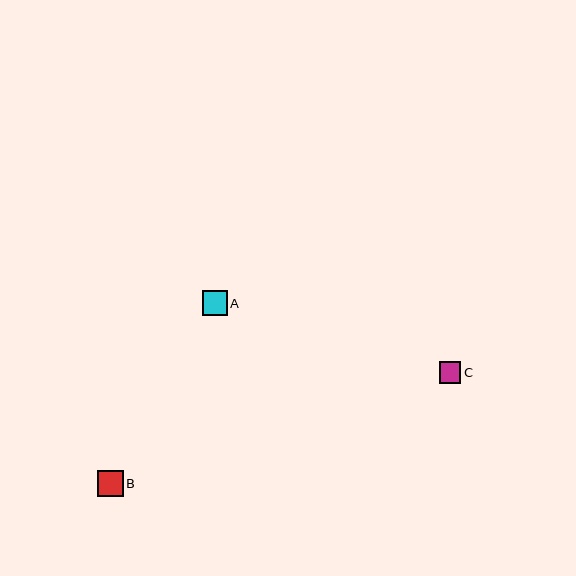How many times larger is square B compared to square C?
Square B is approximately 1.2 times the size of square C.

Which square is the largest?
Square B is the largest with a size of approximately 25 pixels.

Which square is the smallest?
Square C is the smallest with a size of approximately 22 pixels.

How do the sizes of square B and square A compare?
Square B and square A are approximately the same size.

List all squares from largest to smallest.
From largest to smallest: B, A, C.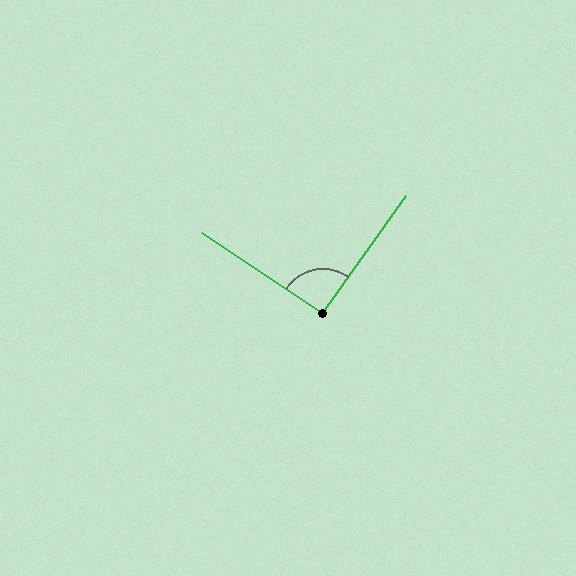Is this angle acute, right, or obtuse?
It is approximately a right angle.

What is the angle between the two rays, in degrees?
Approximately 92 degrees.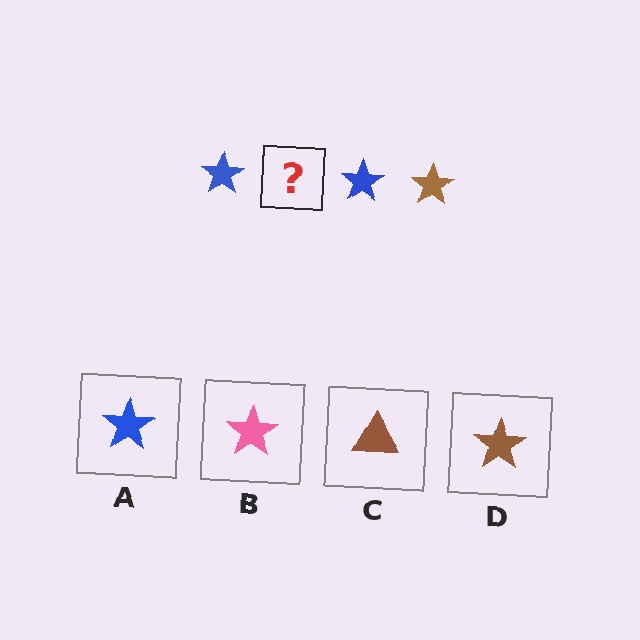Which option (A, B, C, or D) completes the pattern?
D.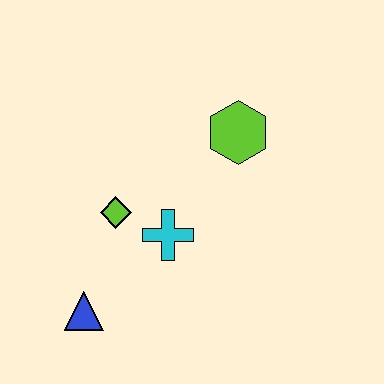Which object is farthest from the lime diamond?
The lime hexagon is farthest from the lime diamond.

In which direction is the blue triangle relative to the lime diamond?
The blue triangle is below the lime diamond.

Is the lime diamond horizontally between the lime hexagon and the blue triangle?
Yes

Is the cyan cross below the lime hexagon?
Yes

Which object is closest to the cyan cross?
The lime diamond is closest to the cyan cross.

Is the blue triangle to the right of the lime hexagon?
No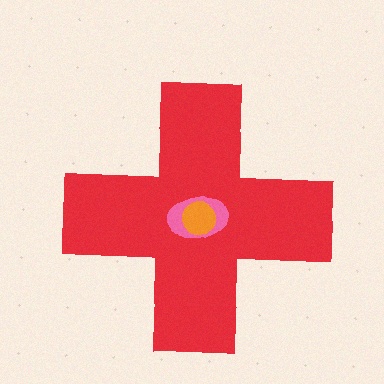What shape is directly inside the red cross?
The pink ellipse.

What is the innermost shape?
The orange circle.